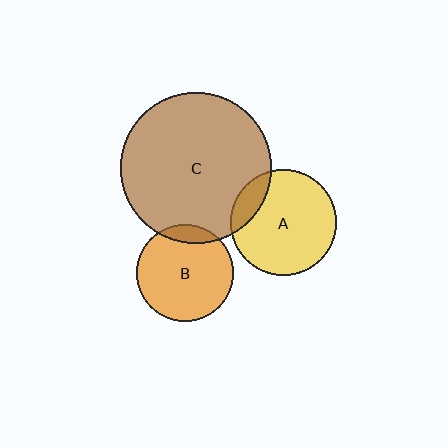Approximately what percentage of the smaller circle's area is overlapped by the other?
Approximately 10%.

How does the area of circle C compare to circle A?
Approximately 2.0 times.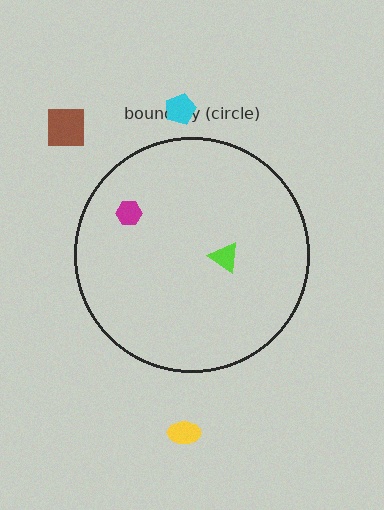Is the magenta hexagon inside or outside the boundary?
Inside.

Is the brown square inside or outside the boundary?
Outside.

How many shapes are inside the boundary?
2 inside, 3 outside.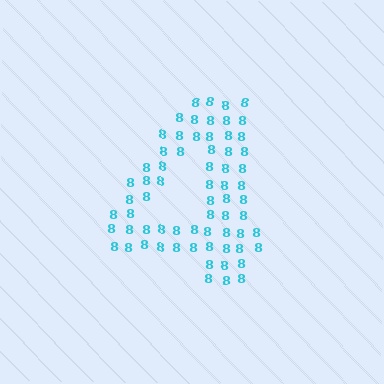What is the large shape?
The large shape is the digit 4.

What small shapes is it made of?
It is made of small digit 8's.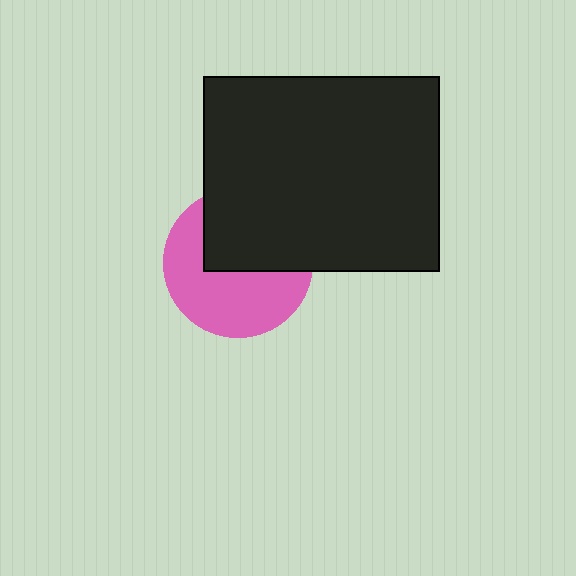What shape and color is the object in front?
The object in front is a black rectangle.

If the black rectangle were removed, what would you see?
You would see the complete pink circle.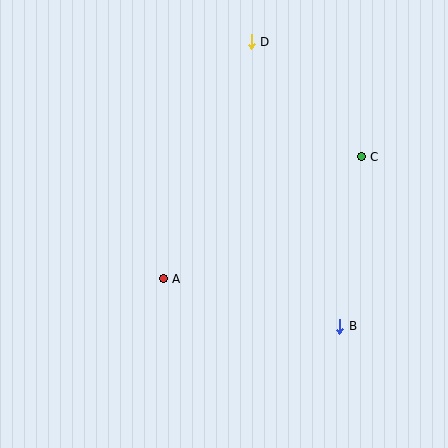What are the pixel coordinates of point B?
Point B is at (339, 326).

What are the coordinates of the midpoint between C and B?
The midpoint between C and B is at (350, 242).